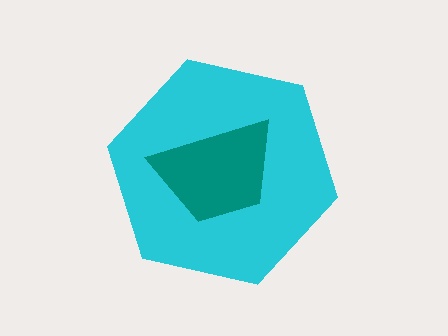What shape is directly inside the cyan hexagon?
The teal trapezoid.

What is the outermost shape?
The cyan hexagon.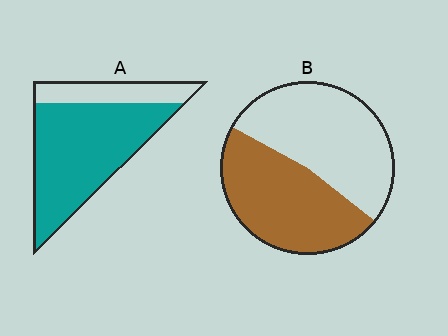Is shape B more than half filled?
Roughly half.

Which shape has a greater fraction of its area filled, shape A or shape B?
Shape A.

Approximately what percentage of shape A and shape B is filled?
A is approximately 75% and B is approximately 45%.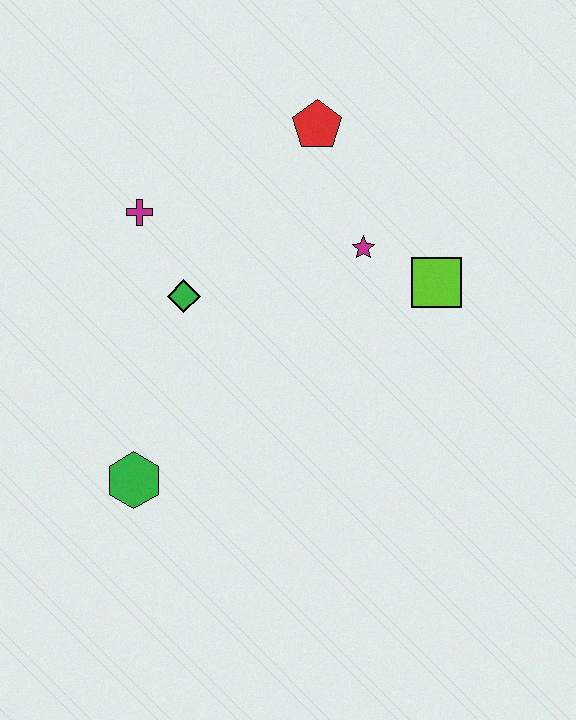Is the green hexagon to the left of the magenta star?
Yes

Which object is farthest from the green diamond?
The lime square is farthest from the green diamond.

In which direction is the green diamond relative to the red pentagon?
The green diamond is below the red pentagon.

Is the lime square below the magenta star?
Yes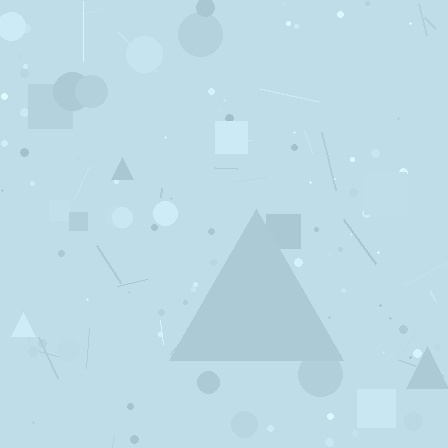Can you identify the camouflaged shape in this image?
The camouflaged shape is a triangle.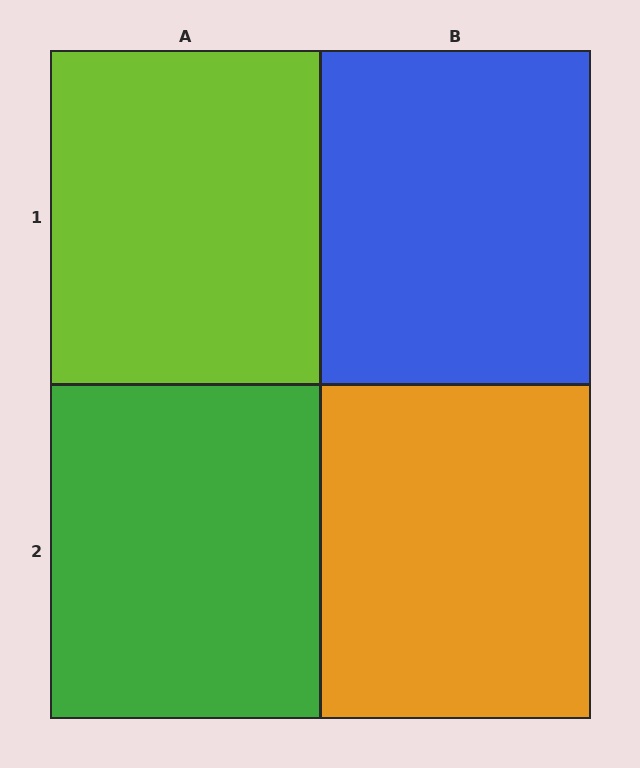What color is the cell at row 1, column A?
Lime.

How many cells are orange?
1 cell is orange.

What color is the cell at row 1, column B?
Blue.